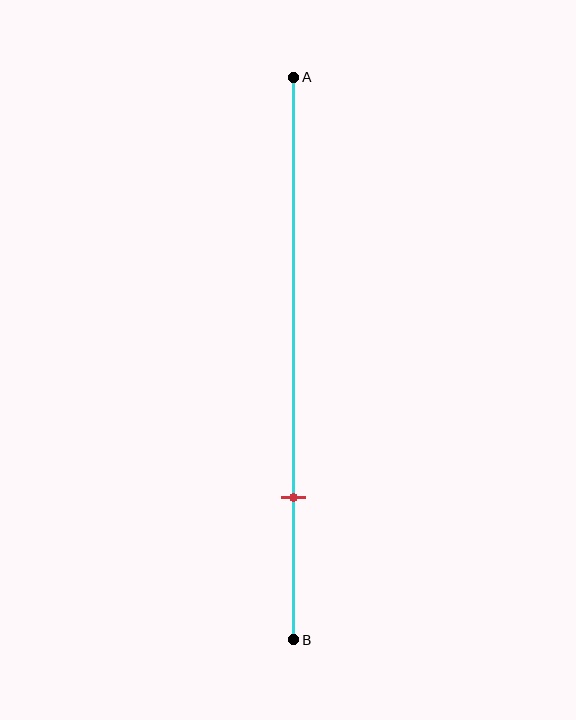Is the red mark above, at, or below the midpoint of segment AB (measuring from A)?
The red mark is below the midpoint of segment AB.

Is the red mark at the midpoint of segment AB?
No, the mark is at about 75% from A, not at the 50% midpoint.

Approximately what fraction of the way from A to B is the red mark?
The red mark is approximately 75% of the way from A to B.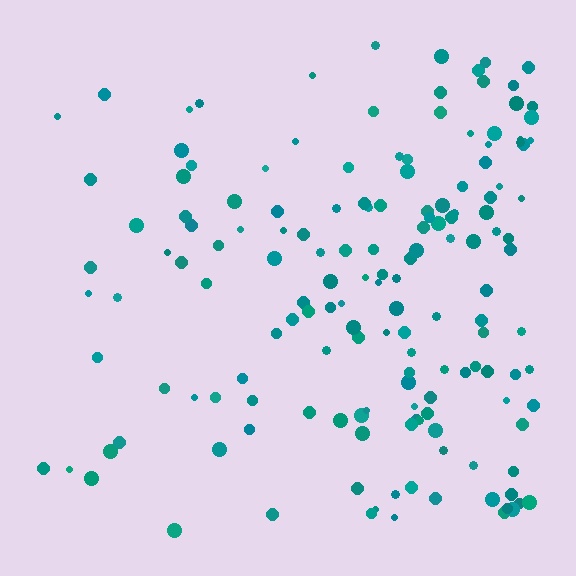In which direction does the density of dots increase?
From left to right, with the right side densest.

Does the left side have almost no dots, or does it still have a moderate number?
Still a moderate number, just noticeably fewer than the right.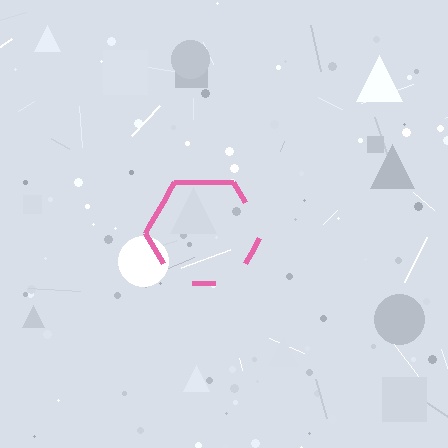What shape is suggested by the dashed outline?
The dashed outline suggests a hexagon.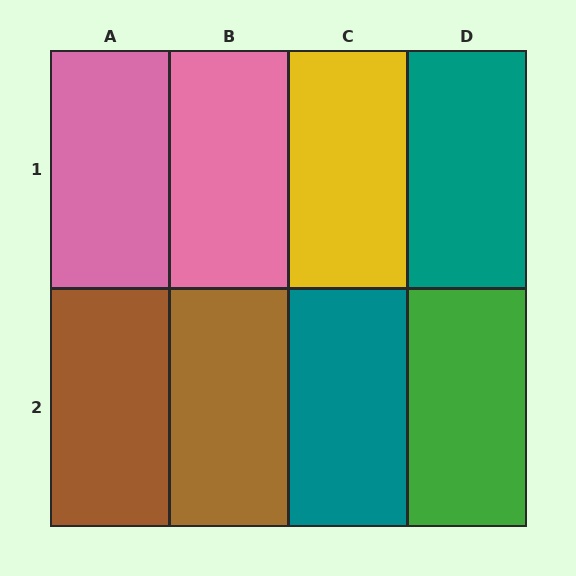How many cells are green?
1 cell is green.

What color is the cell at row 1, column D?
Teal.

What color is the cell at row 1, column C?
Yellow.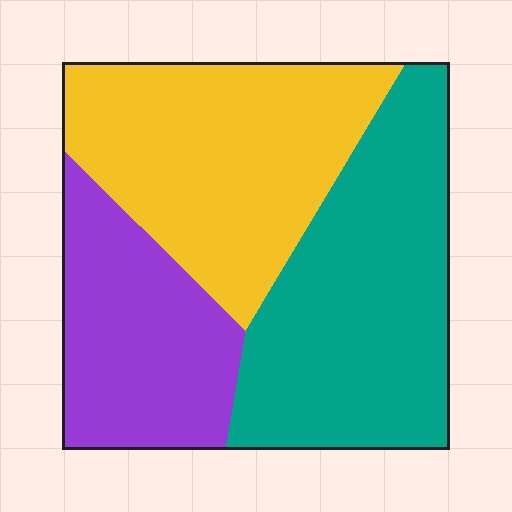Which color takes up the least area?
Purple, at roughly 25%.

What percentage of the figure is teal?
Teal covers about 40% of the figure.